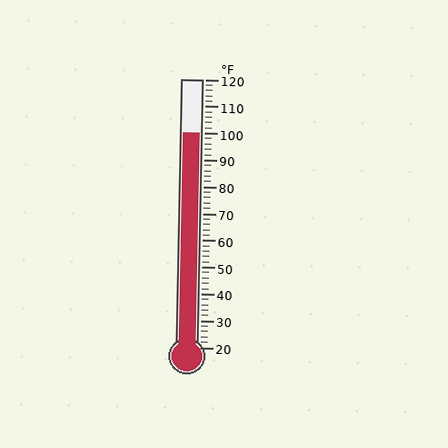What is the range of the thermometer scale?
The thermometer scale ranges from 20°F to 120°F.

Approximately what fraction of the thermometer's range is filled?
The thermometer is filled to approximately 80% of its range.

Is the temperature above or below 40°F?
The temperature is above 40°F.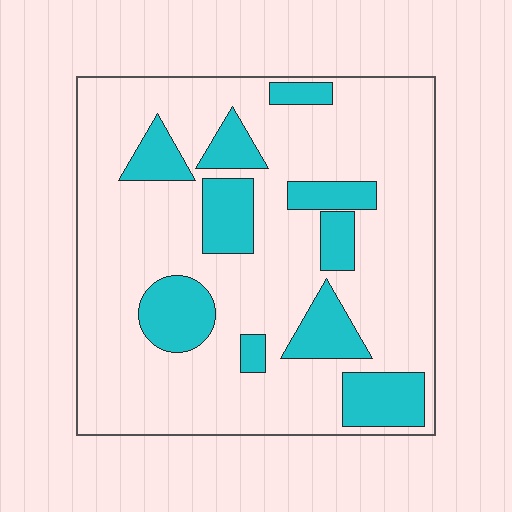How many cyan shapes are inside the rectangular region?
10.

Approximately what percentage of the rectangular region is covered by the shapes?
Approximately 25%.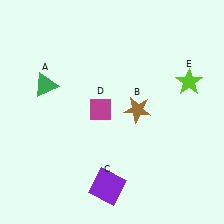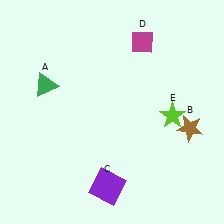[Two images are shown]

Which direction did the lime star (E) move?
The lime star (E) moved down.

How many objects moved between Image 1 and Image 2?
3 objects moved between the two images.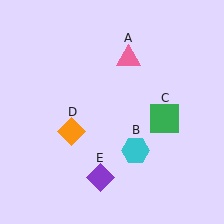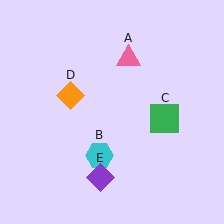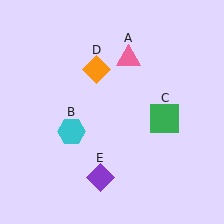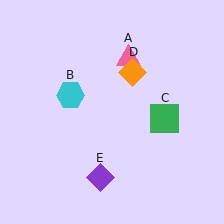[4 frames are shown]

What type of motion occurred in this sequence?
The cyan hexagon (object B), orange diamond (object D) rotated clockwise around the center of the scene.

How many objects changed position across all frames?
2 objects changed position: cyan hexagon (object B), orange diamond (object D).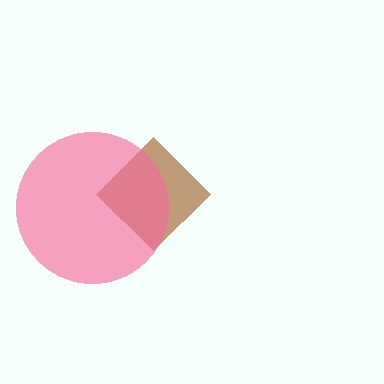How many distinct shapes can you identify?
There are 2 distinct shapes: a brown diamond, a pink circle.